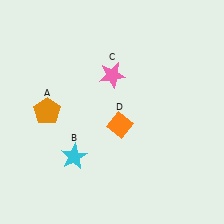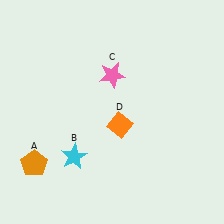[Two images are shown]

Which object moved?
The orange pentagon (A) moved down.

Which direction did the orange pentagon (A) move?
The orange pentagon (A) moved down.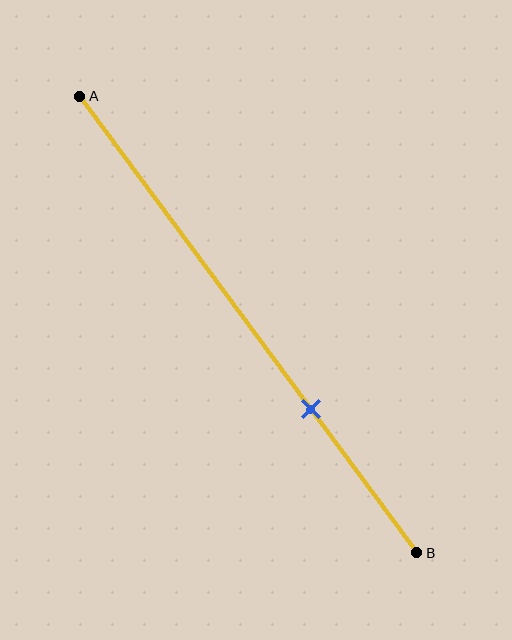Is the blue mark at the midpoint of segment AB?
No, the mark is at about 70% from A, not at the 50% midpoint.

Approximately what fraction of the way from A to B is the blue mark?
The blue mark is approximately 70% of the way from A to B.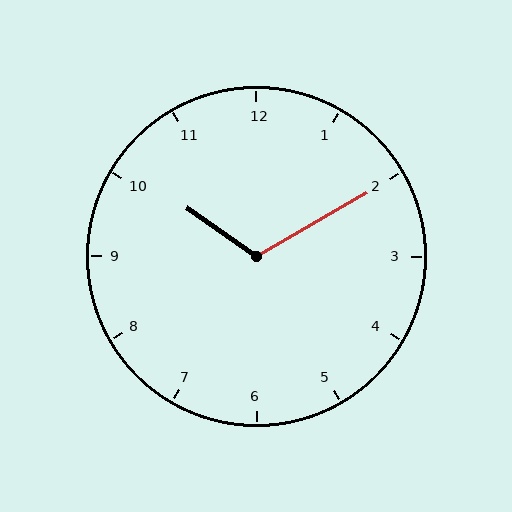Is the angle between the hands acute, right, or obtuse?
It is obtuse.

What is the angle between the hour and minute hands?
Approximately 115 degrees.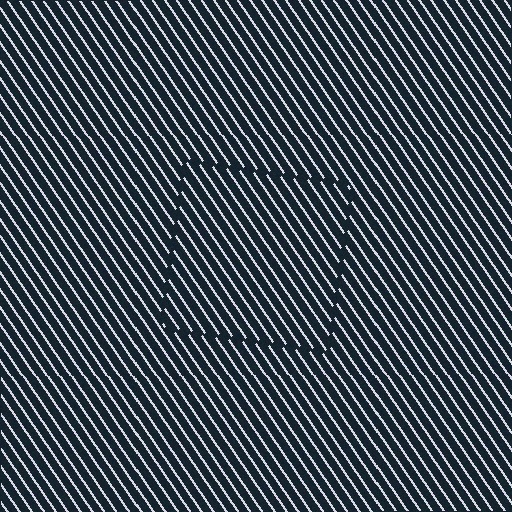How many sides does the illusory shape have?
4 sides — the line-ends trace a square.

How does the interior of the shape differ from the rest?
The interior of the shape contains the same grating, shifted by half a period — the contour is defined by the phase discontinuity where line-ends from the inner and outer gratings abut.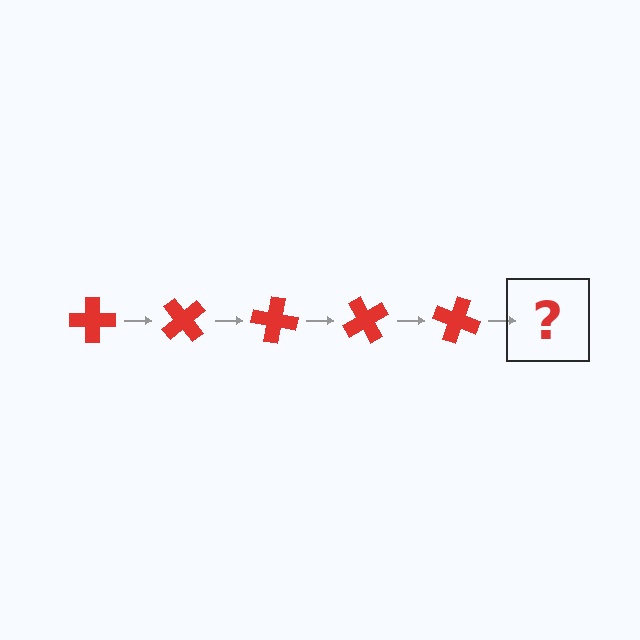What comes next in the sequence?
The next element should be a red cross rotated 250 degrees.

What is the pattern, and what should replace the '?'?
The pattern is that the cross rotates 50 degrees each step. The '?' should be a red cross rotated 250 degrees.